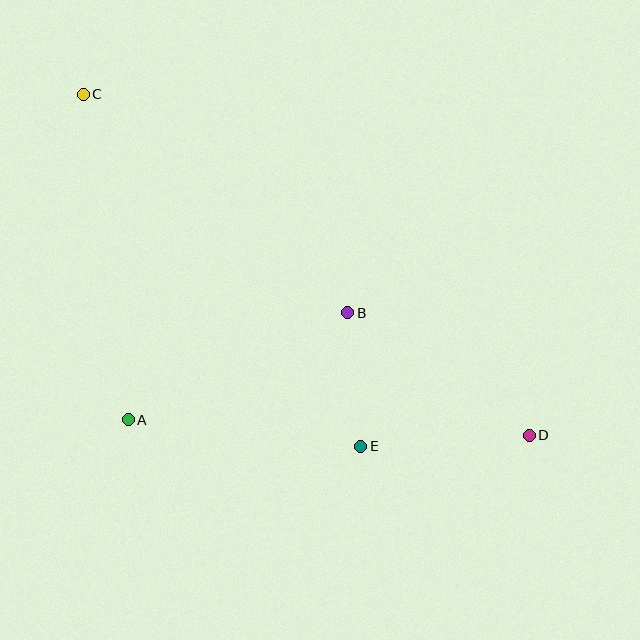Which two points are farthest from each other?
Points C and D are farthest from each other.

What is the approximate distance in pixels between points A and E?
The distance between A and E is approximately 234 pixels.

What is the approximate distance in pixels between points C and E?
The distance between C and E is approximately 448 pixels.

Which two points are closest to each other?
Points B and E are closest to each other.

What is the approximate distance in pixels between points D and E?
The distance between D and E is approximately 169 pixels.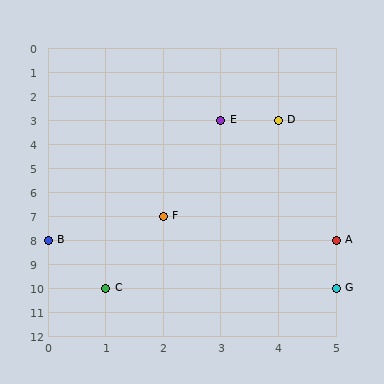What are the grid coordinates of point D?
Point D is at grid coordinates (4, 3).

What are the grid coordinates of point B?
Point B is at grid coordinates (0, 8).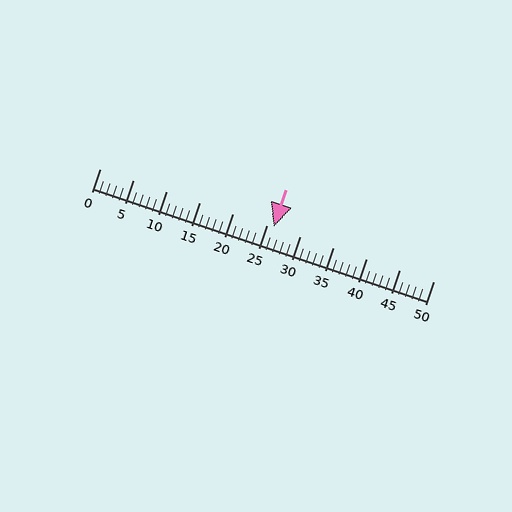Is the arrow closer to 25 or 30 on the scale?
The arrow is closer to 25.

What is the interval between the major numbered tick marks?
The major tick marks are spaced 5 units apart.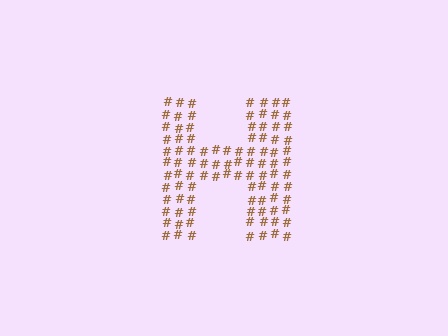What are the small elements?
The small elements are hash symbols.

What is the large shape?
The large shape is the letter H.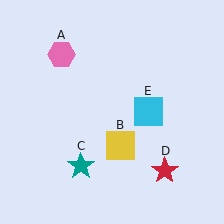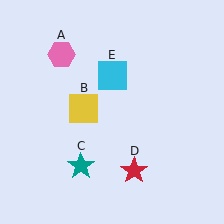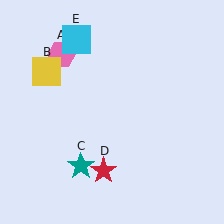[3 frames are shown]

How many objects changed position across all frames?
3 objects changed position: yellow square (object B), red star (object D), cyan square (object E).